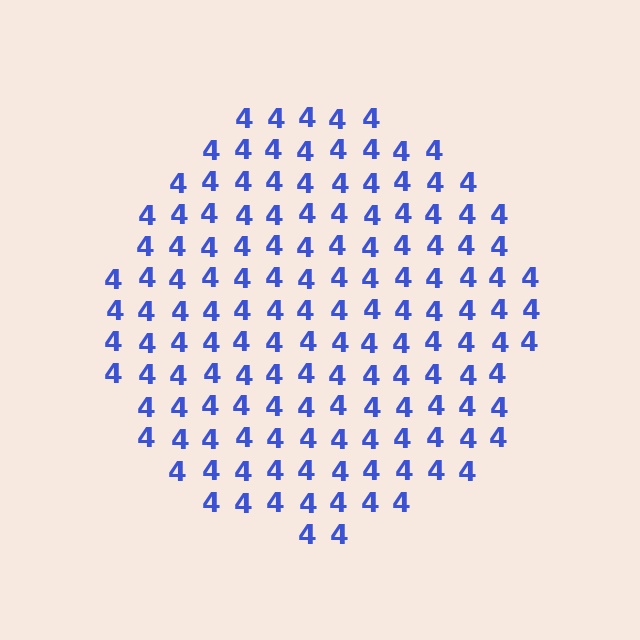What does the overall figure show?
The overall figure shows a circle.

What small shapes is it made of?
It is made of small digit 4's.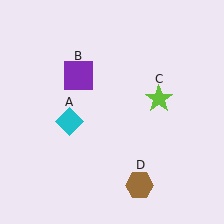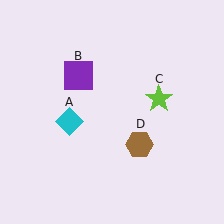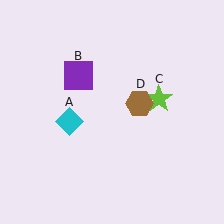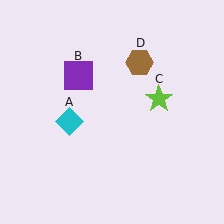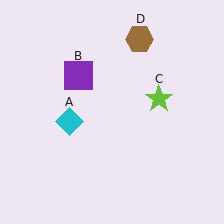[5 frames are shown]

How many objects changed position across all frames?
1 object changed position: brown hexagon (object D).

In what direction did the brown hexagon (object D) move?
The brown hexagon (object D) moved up.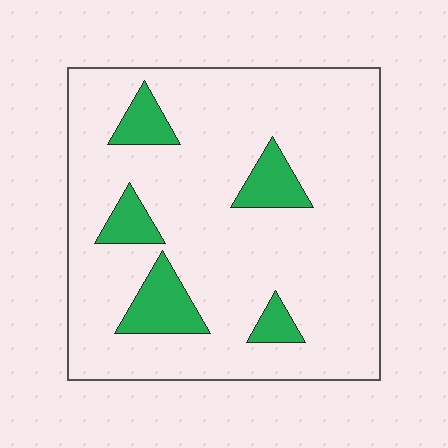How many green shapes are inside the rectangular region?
5.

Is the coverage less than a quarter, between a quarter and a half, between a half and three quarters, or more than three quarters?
Less than a quarter.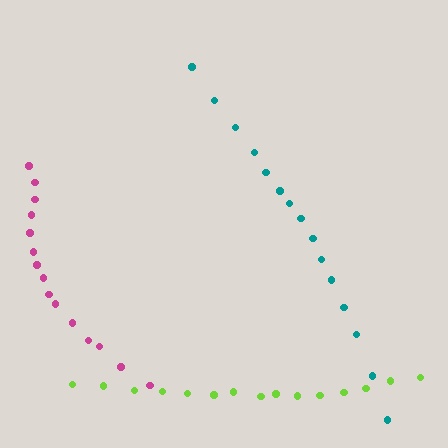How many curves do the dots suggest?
There are 3 distinct paths.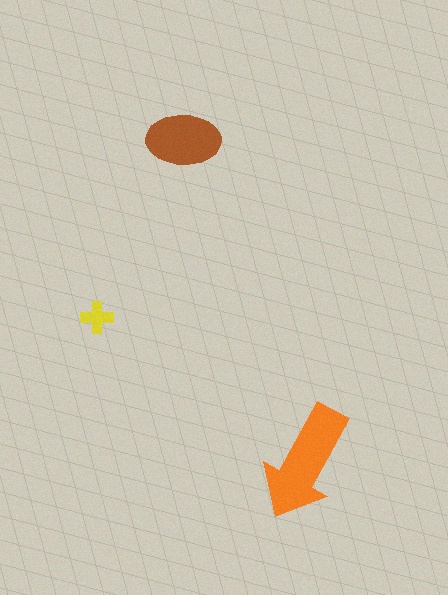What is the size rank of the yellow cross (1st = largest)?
3rd.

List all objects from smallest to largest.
The yellow cross, the brown ellipse, the orange arrow.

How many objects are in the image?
There are 3 objects in the image.